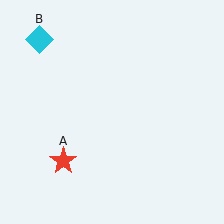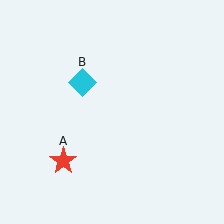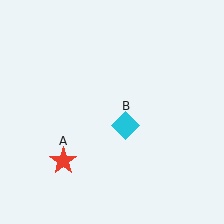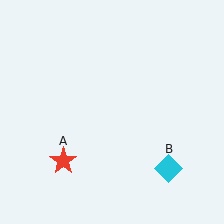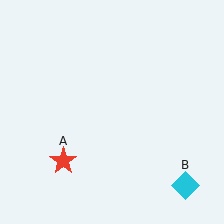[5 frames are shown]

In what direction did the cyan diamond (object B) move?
The cyan diamond (object B) moved down and to the right.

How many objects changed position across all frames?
1 object changed position: cyan diamond (object B).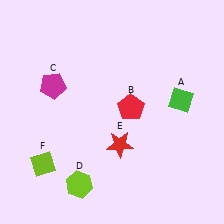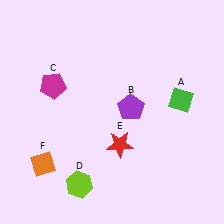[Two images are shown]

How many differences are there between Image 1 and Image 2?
There are 2 differences between the two images.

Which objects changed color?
B changed from red to purple. F changed from lime to orange.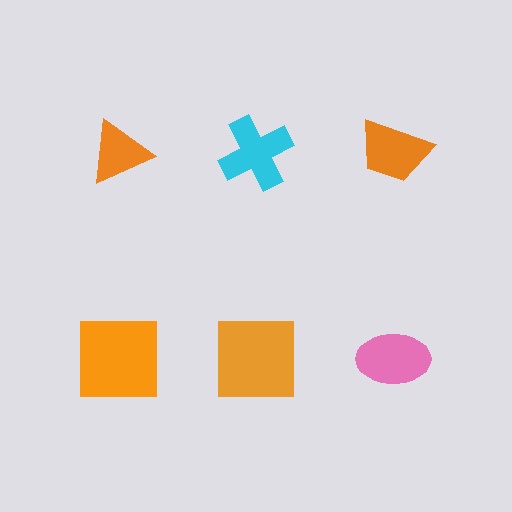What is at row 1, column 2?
A cyan cross.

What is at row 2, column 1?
An orange square.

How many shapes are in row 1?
3 shapes.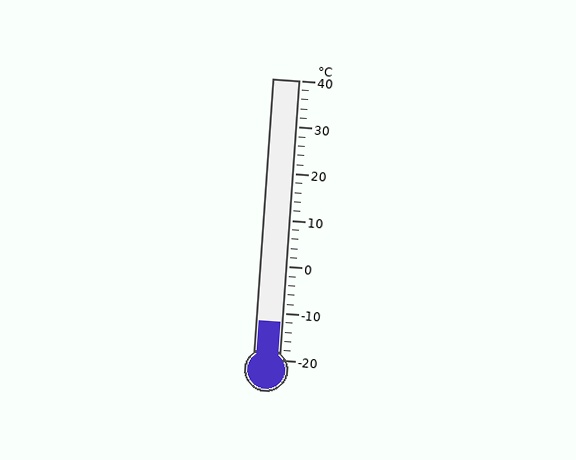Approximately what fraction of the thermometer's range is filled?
The thermometer is filled to approximately 15% of its range.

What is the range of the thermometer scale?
The thermometer scale ranges from -20°C to 40°C.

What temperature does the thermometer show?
The thermometer shows approximately -12°C.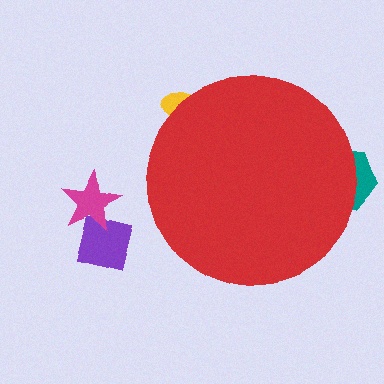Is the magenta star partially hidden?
No, the magenta star is fully visible.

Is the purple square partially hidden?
No, the purple square is fully visible.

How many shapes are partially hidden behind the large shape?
2 shapes are partially hidden.